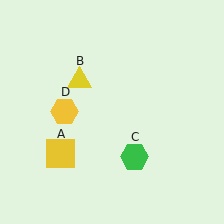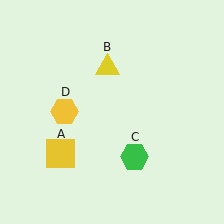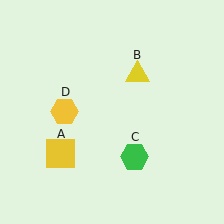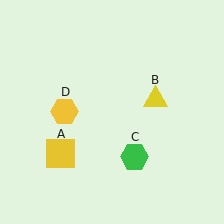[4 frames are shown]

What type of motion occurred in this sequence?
The yellow triangle (object B) rotated clockwise around the center of the scene.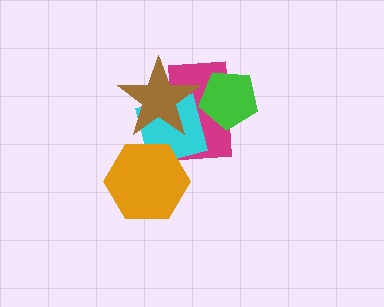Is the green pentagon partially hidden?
No, no other shape covers it.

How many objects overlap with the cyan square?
3 objects overlap with the cyan square.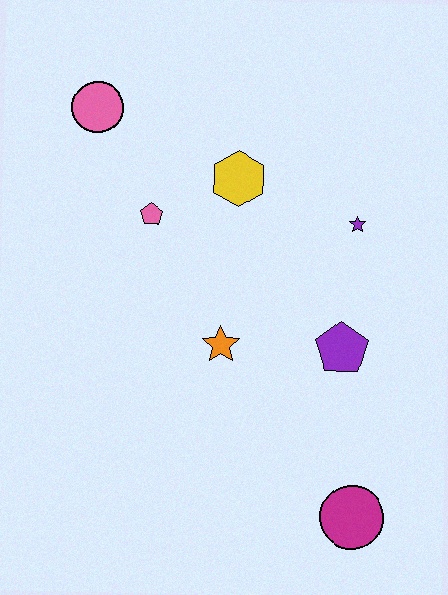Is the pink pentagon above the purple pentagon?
Yes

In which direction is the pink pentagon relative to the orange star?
The pink pentagon is above the orange star.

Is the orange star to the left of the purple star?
Yes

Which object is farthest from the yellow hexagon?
The magenta circle is farthest from the yellow hexagon.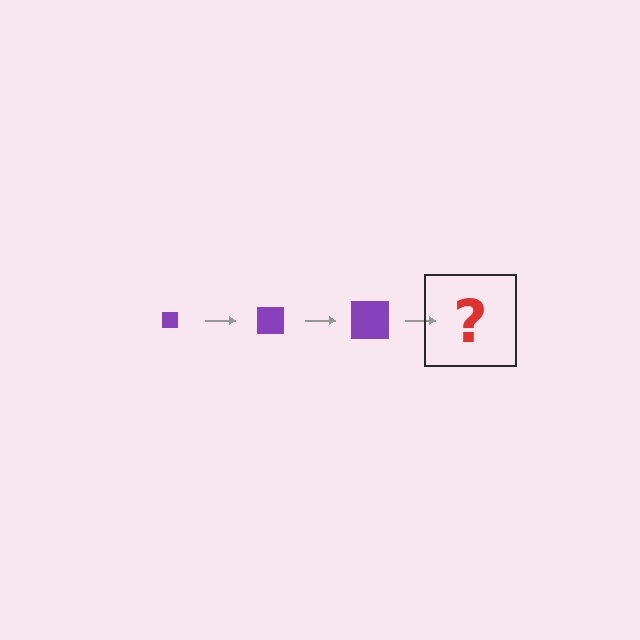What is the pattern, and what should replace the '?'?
The pattern is that the square gets progressively larger each step. The '?' should be a purple square, larger than the previous one.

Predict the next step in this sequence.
The next step is a purple square, larger than the previous one.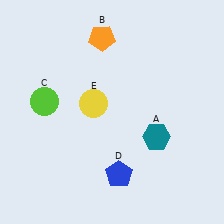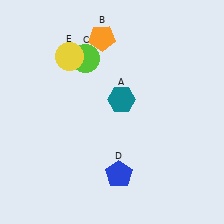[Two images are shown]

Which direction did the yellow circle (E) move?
The yellow circle (E) moved up.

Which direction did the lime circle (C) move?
The lime circle (C) moved up.